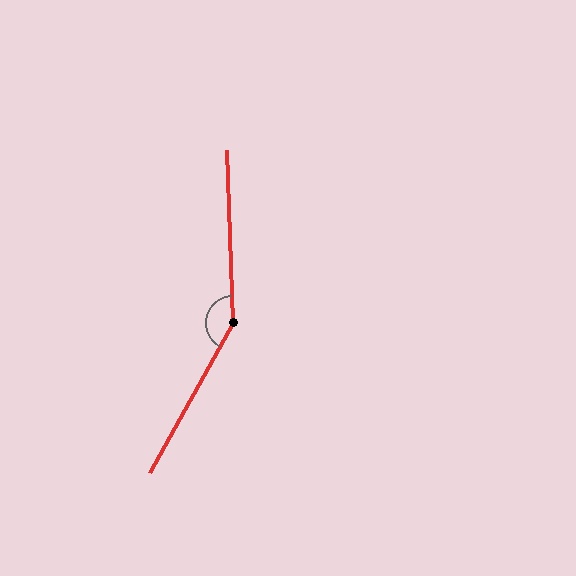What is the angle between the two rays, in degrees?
Approximately 149 degrees.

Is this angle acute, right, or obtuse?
It is obtuse.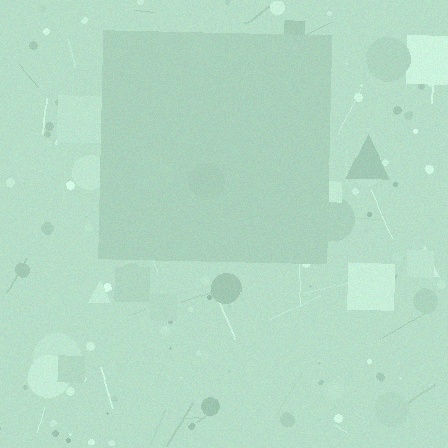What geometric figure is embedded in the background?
A square is embedded in the background.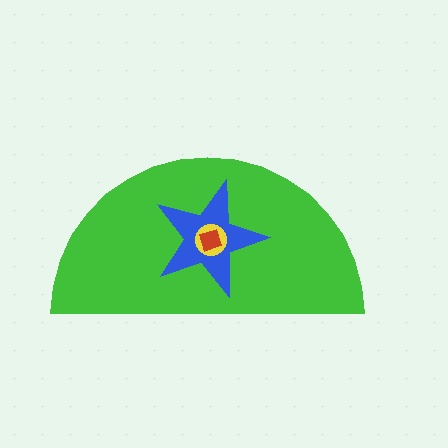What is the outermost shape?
The green semicircle.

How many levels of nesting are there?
4.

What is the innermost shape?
The red diamond.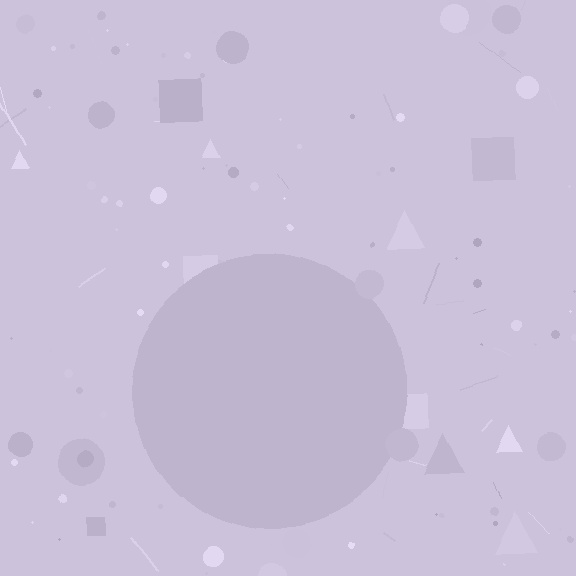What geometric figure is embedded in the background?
A circle is embedded in the background.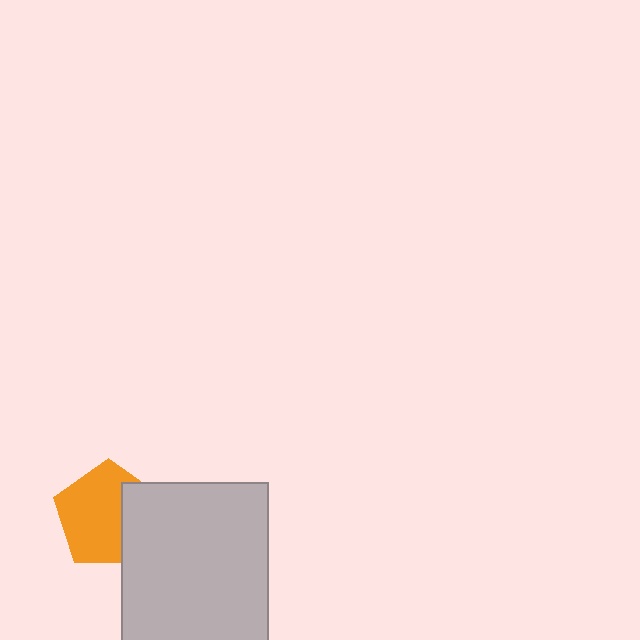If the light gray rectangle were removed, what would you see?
You would see the complete orange pentagon.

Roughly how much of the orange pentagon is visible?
Most of it is visible (roughly 68%).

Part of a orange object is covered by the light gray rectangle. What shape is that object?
It is a pentagon.